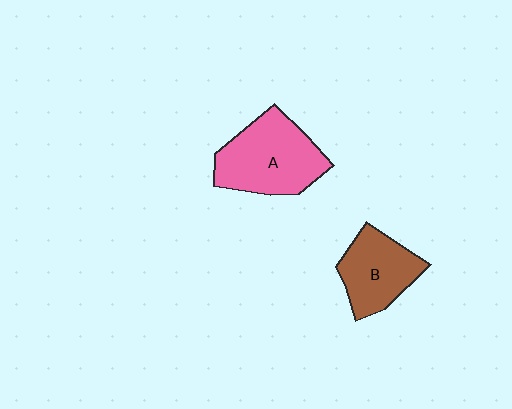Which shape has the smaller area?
Shape B (brown).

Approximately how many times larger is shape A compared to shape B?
Approximately 1.4 times.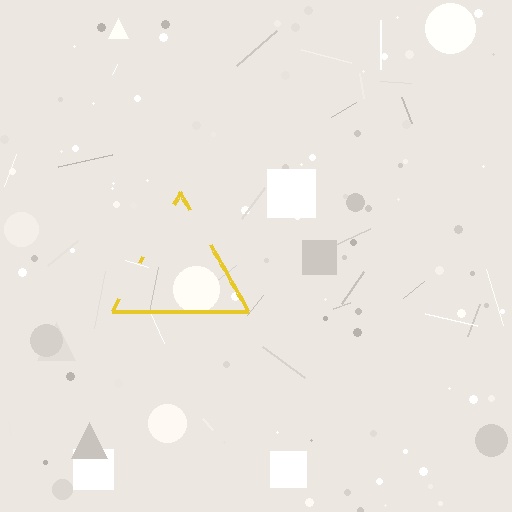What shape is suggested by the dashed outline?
The dashed outline suggests a triangle.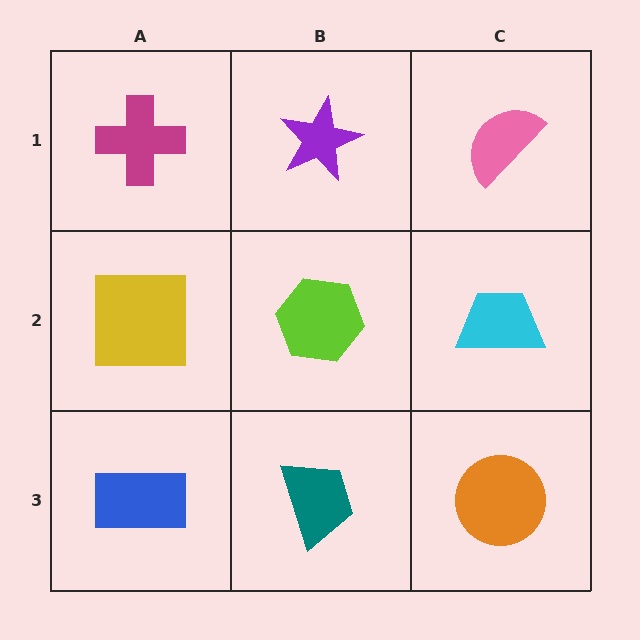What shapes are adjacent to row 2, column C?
A pink semicircle (row 1, column C), an orange circle (row 3, column C), a lime hexagon (row 2, column B).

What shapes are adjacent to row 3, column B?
A lime hexagon (row 2, column B), a blue rectangle (row 3, column A), an orange circle (row 3, column C).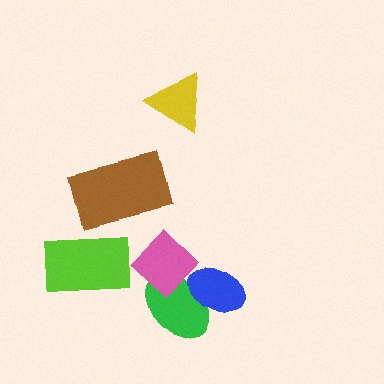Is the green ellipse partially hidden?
Yes, it is partially covered by another shape.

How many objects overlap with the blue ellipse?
2 objects overlap with the blue ellipse.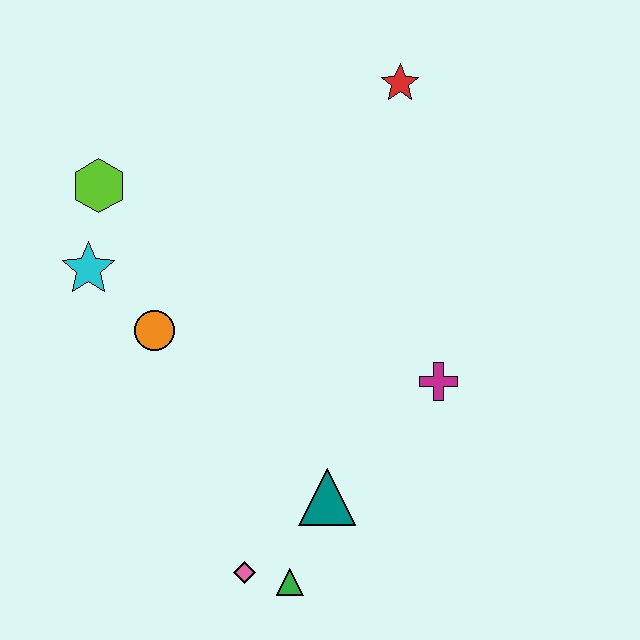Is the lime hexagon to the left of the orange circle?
Yes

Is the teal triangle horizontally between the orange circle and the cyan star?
No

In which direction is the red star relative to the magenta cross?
The red star is above the magenta cross.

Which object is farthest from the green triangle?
The red star is farthest from the green triangle.